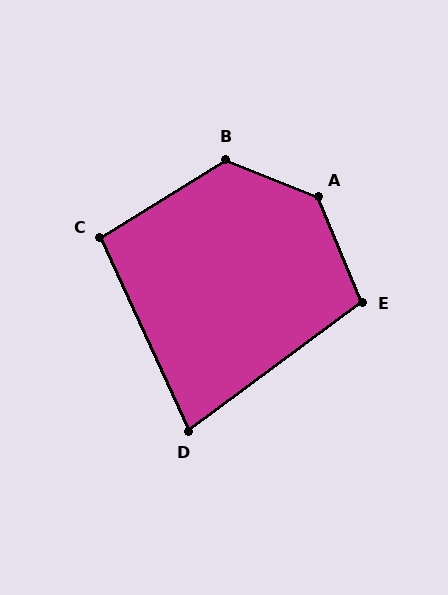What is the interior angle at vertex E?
Approximately 104 degrees (obtuse).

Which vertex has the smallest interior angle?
D, at approximately 78 degrees.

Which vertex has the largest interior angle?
A, at approximately 134 degrees.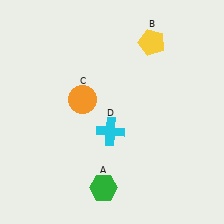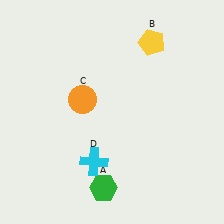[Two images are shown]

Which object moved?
The cyan cross (D) moved down.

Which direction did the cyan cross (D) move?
The cyan cross (D) moved down.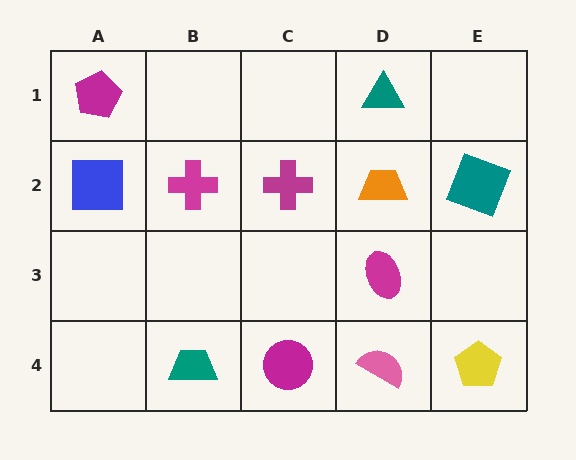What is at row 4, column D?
A pink semicircle.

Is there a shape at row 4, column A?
No, that cell is empty.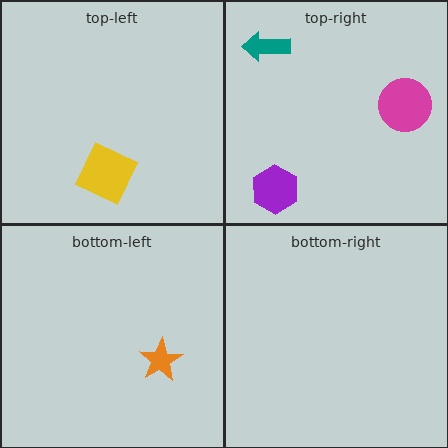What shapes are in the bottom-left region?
The orange star.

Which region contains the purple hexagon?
The top-right region.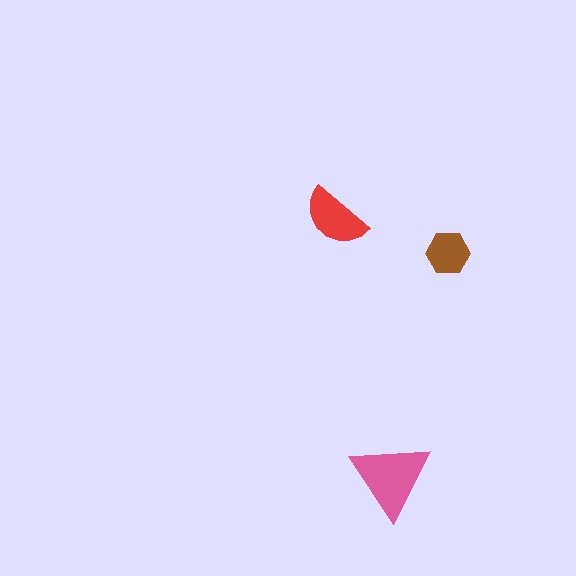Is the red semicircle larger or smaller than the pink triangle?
Smaller.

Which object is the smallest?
The brown hexagon.